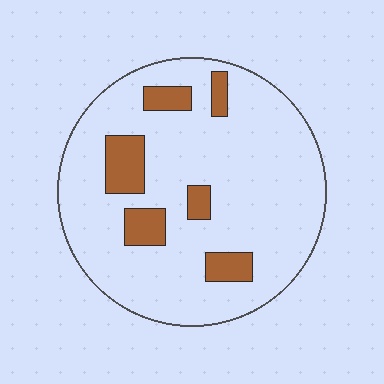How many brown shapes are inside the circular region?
6.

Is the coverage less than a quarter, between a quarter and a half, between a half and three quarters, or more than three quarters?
Less than a quarter.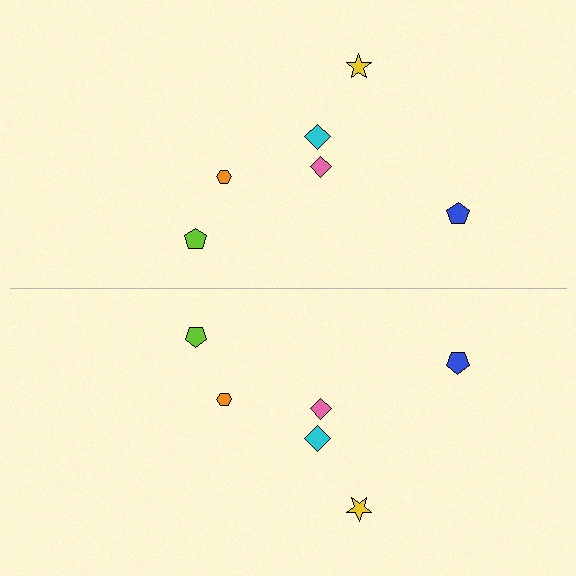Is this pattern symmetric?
Yes, this pattern has bilateral (reflection) symmetry.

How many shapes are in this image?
There are 12 shapes in this image.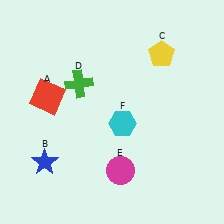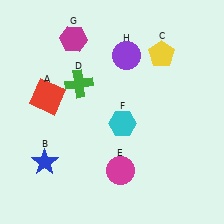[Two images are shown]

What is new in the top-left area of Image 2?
A magenta hexagon (G) was added in the top-left area of Image 2.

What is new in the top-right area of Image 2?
A purple circle (H) was added in the top-right area of Image 2.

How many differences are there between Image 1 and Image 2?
There are 2 differences between the two images.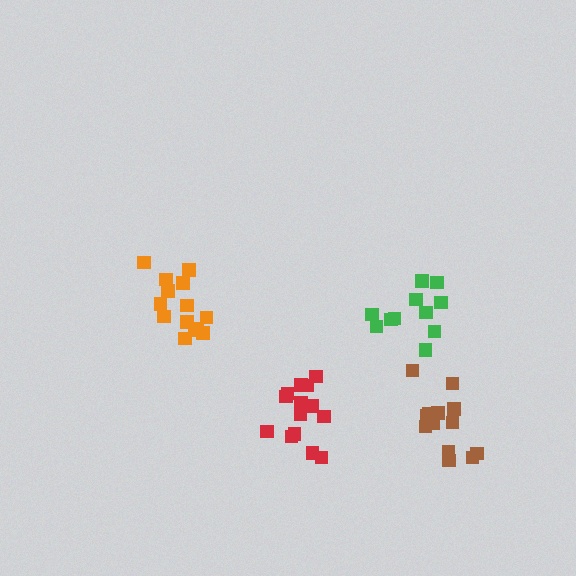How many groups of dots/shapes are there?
There are 4 groups.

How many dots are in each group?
Group 1: 14 dots, Group 2: 14 dots, Group 3: 14 dots, Group 4: 11 dots (53 total).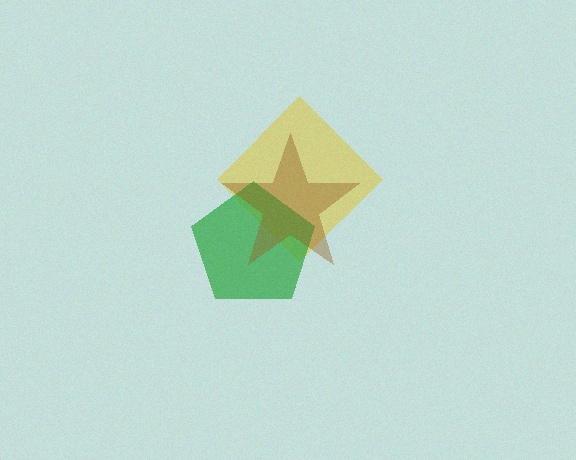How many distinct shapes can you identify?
There are 3 distinct shapes: a yellow diamond, a green pentagon, a brown star.